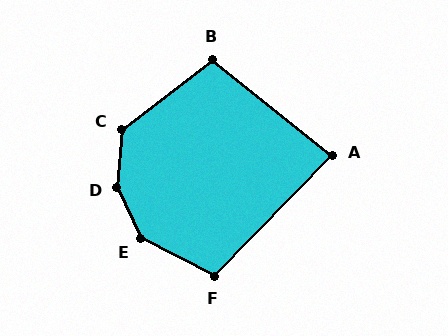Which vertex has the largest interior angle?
D, at approximately 150 degrees.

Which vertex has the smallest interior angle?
A, at approximately 85 degrees.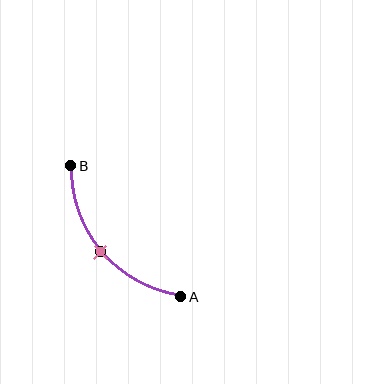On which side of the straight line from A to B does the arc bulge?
The arc bulges below and to the left of the straight line connecting A and B.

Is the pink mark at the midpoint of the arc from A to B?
Yes. The pink mark lies on the arc at equal arc-length from both A and B — it is the arc midpoint.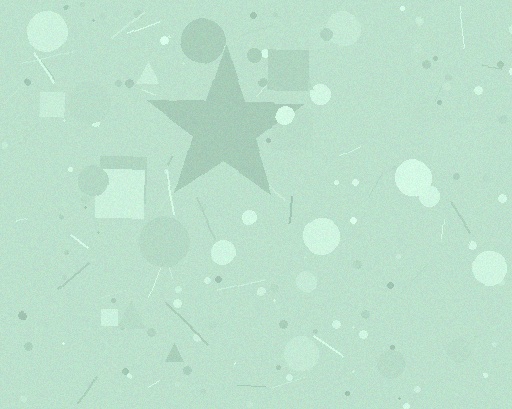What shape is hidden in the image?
A star is hidden in the image.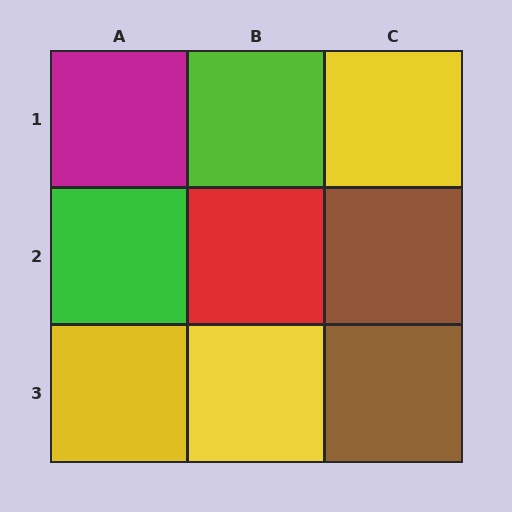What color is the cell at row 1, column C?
Yellow.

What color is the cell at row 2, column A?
Green.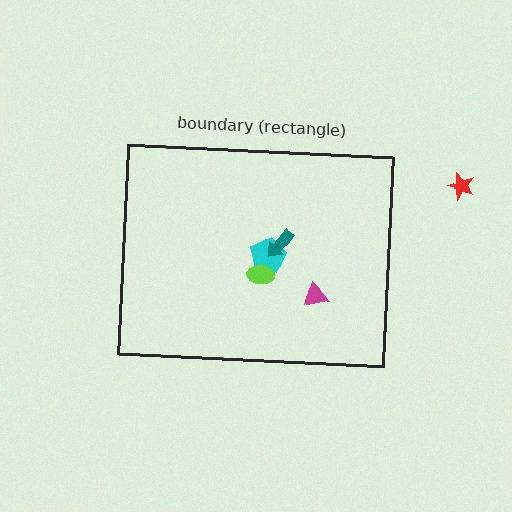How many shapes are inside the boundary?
4 inside, 1 outside.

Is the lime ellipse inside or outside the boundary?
Inside.